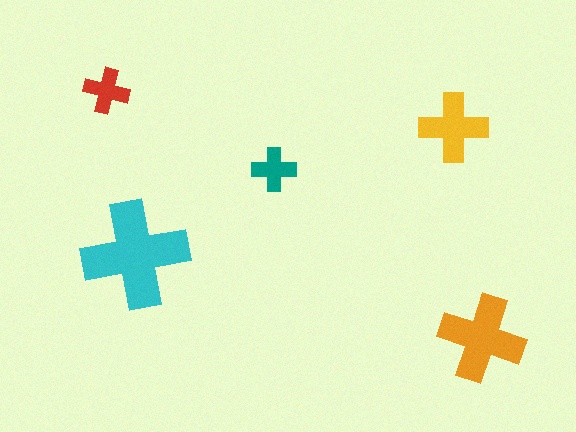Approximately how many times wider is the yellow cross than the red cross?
About 1.5 times wider.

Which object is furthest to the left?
The red cross is leftmost.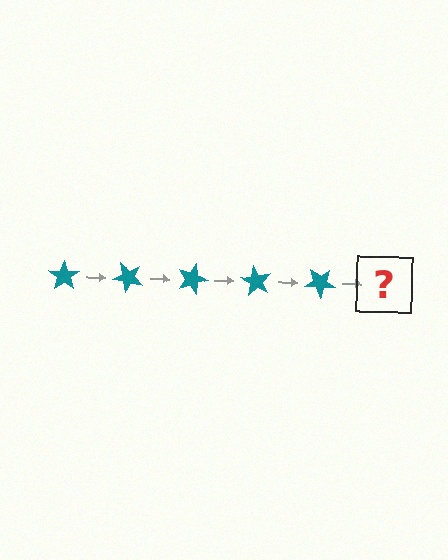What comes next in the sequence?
The next element should be a teal star rotated 225 degrees.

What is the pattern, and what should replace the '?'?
The pattern is that the star rotates 45 degrees each step. The '?' should be a teal star rotated 225 degrees.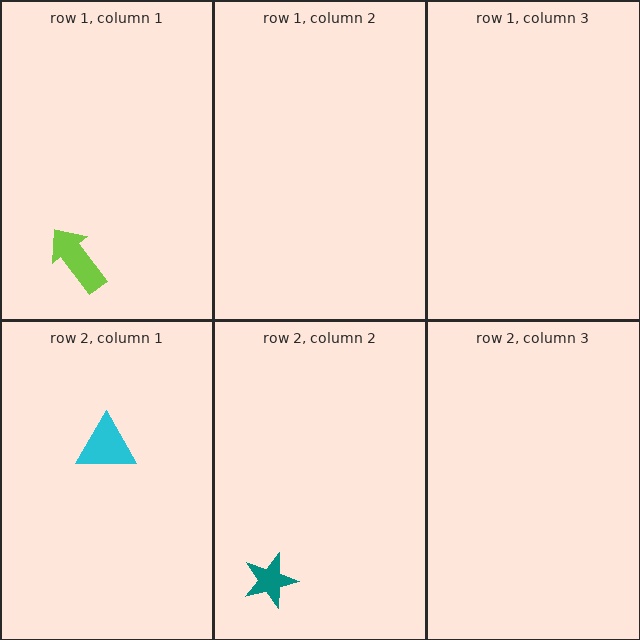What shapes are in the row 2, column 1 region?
The cyan triangle.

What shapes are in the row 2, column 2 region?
The teal star.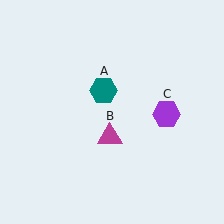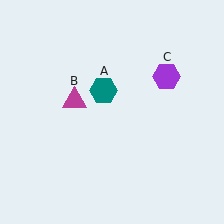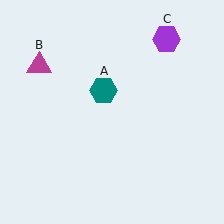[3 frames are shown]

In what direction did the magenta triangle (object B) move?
The magenta triangle (object B) moved up and to the left.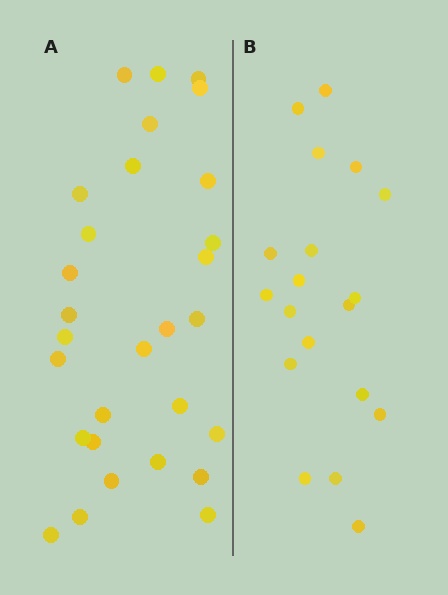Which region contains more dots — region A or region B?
Region A (the left region) has more dots.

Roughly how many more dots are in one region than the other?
Region A has roughly 10 or so more dots than region B.